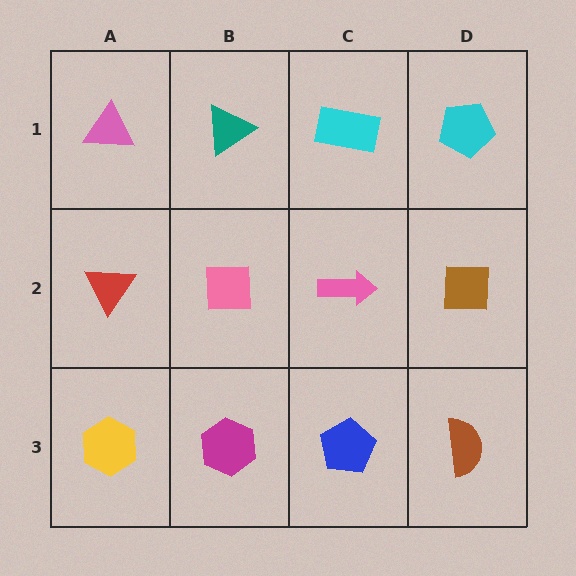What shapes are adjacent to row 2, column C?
A cyan rectangle (row 1, column C), a blue pentagon (row 3, column C), a pink square (row 2, column B), a brown square (row 2, column D).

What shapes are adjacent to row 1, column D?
A brown square (row 2, column D), a cyan rectangle (row 1, column C).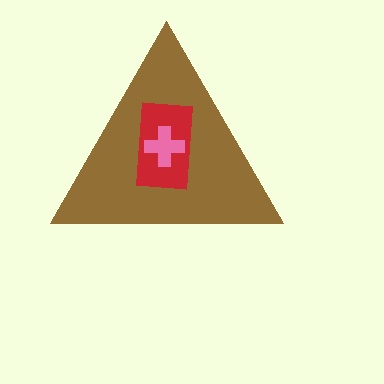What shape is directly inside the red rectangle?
The pink cross.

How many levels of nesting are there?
3.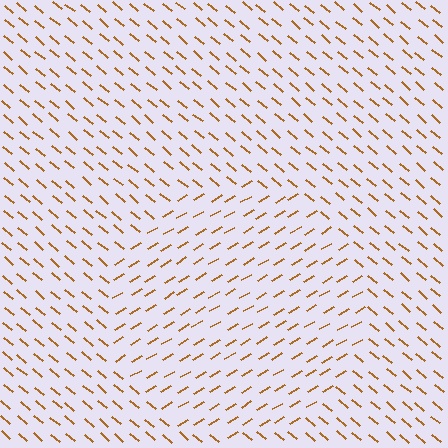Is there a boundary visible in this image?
Yes, there is a texture boundary formed by a change in line orientation.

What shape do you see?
I see a circle.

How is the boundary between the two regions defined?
The boundary is defined purely by a change in line orientation (approximately 70 degrees difference). All lines are the same color and thickness.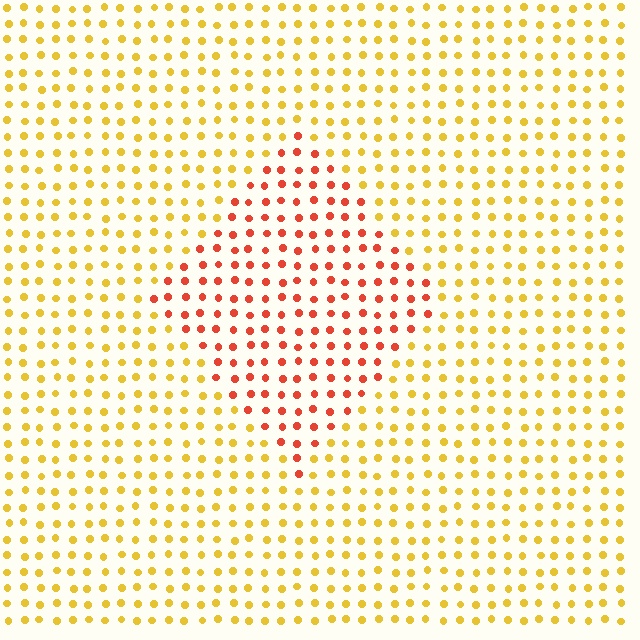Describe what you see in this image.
The image is filled with small yellow elements in a uniform arrangement. A diamond-shaped region is visible where the elements are tinted to a slightly different hue, forming a subtle color boundary.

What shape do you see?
I see a diamond.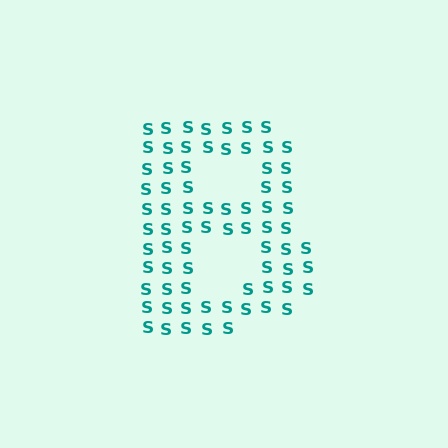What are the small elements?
The small elements are letter S's.